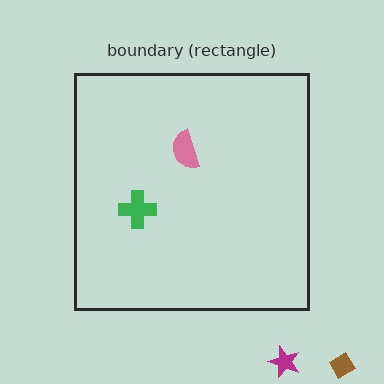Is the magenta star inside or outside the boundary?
Outside.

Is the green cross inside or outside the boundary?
Inside.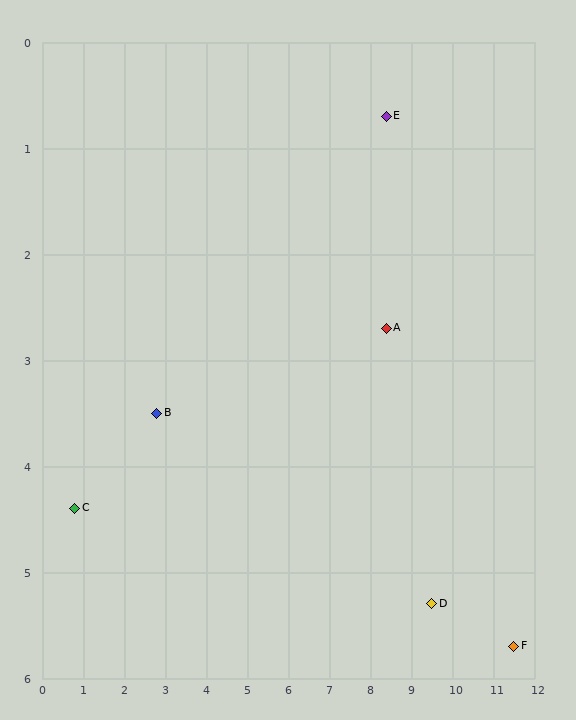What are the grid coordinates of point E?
Point E is at approximately (8.4, 0.7).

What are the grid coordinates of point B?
Point B is at approximately (2.8, 3.5).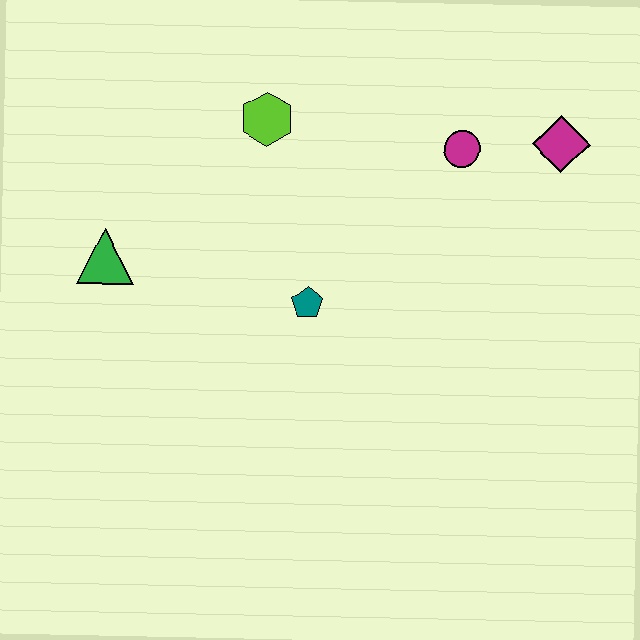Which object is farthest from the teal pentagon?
The magenta diamond is farthest from the teal pentagon.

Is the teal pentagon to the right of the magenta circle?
No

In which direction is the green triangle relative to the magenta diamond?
The green triangle is to the left of the magenta diamond.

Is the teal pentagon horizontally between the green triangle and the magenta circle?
Yes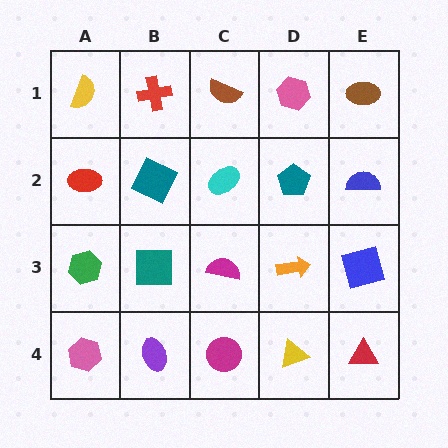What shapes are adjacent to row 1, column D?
A teal pentagon (row 2, column D), a brown semicircle (row 1, column C), a brown ellipse (row 1, column E).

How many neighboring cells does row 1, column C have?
3.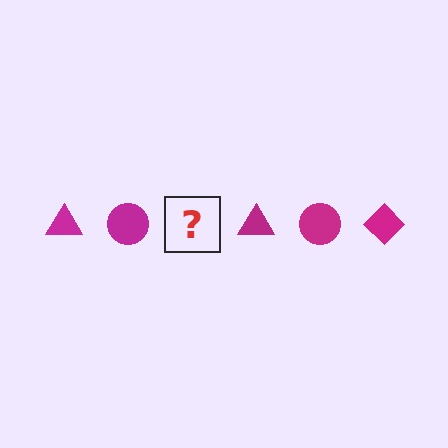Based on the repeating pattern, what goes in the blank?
The blank should be a magenta diamond.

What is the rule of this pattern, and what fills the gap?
The rule is that the pattern cycles through triangle, circle, diamond shapes in magenta. The gap should be filled with a magenta diamond.